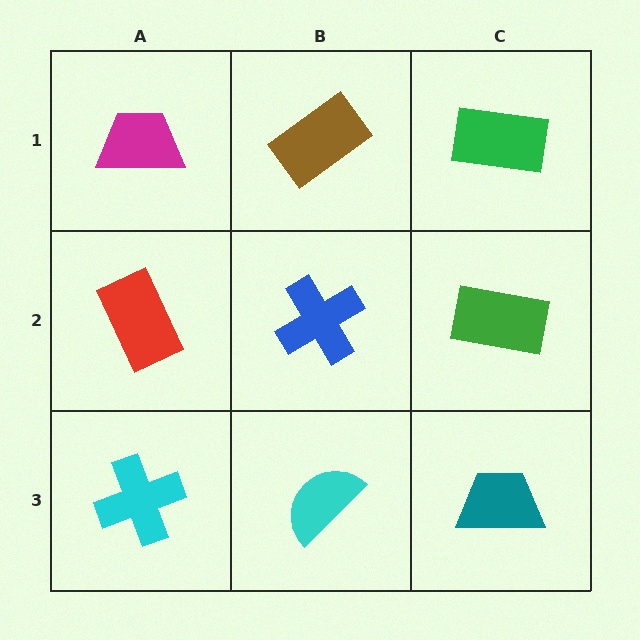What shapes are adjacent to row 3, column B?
A blue cross (row 2, column B), a cyan cross (row 3, column A), a teal trapezoid (row 3, column C).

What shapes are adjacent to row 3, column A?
A red rectangle (row 2, column A), a cyan semicircle (row 3, column B).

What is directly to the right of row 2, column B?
A green rectangle.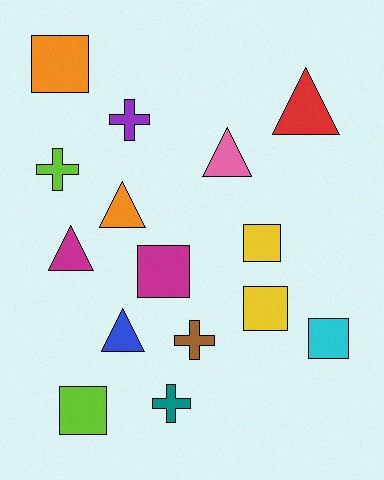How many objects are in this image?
There are 15 objects.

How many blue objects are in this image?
There is 1 blue object.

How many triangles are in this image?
There are 5 triangles.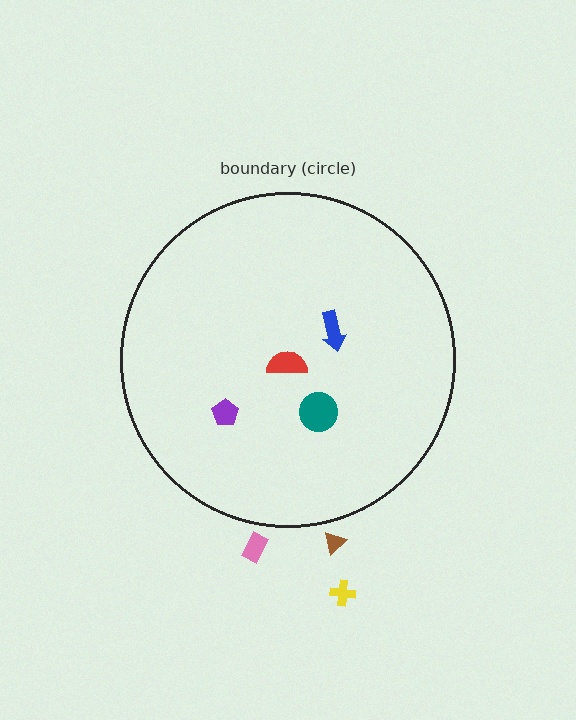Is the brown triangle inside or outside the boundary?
Outside.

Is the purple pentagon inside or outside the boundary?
Inside.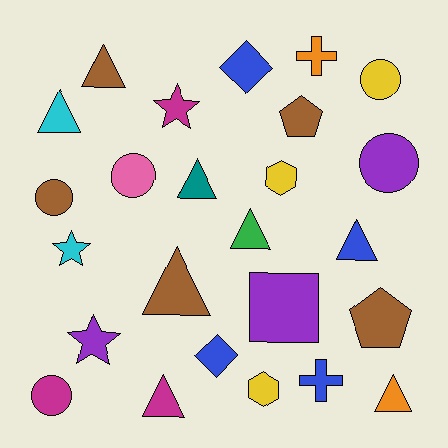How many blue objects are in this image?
There are 4 blue objects.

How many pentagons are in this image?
There are 2 pentagons.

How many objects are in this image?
There are 25 objects.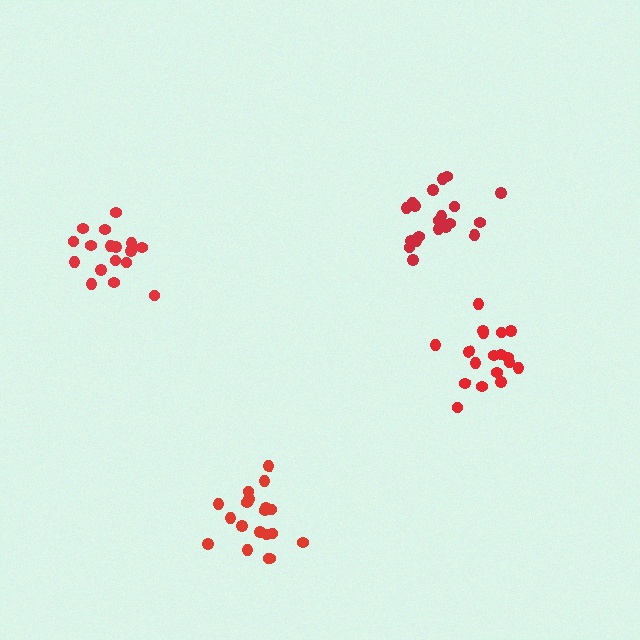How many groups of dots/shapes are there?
There are 4 groups.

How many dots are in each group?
Group 1: 20 dots, Group 2: 20 dots, Group 3: 18 dots, Group 4: 17 dots (75 total).